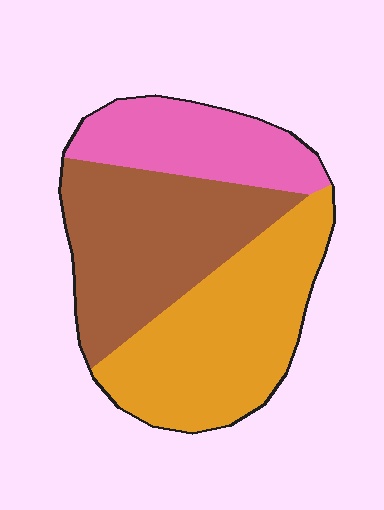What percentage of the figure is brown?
Brown covers about 35% of the figure.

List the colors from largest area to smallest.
From largest to smallest: orange, brown, pink.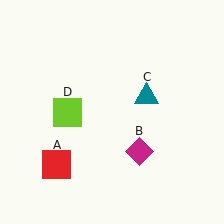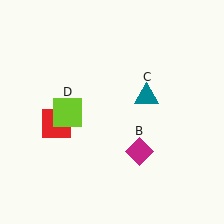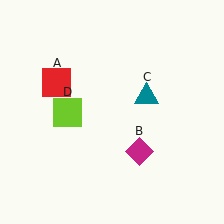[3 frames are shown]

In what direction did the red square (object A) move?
The red square (object A) moved up.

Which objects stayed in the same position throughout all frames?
Magenta diamond (object B) and teal triangle (object C) and lime square (object D) remained stationary.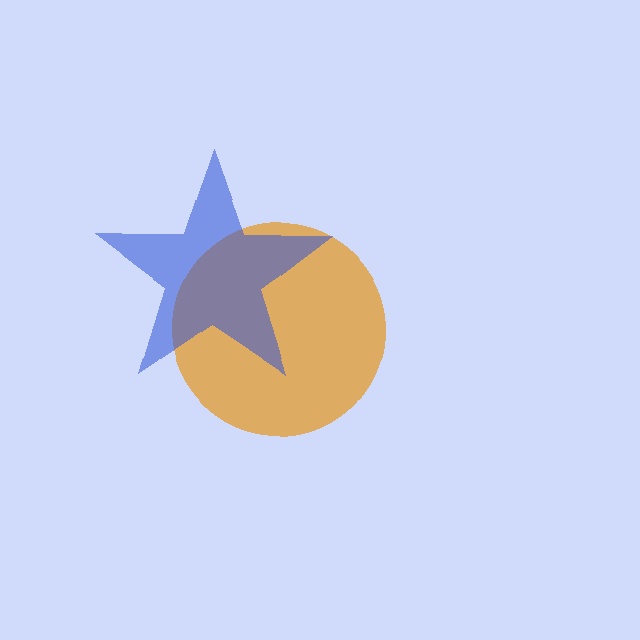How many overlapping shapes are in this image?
There are 2 overlapping shapes in the image.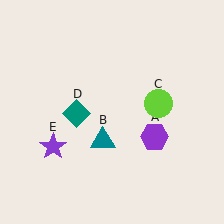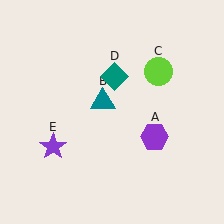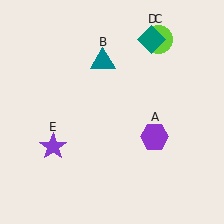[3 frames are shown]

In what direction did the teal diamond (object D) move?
The teal diamond (object D) moved up and to the right.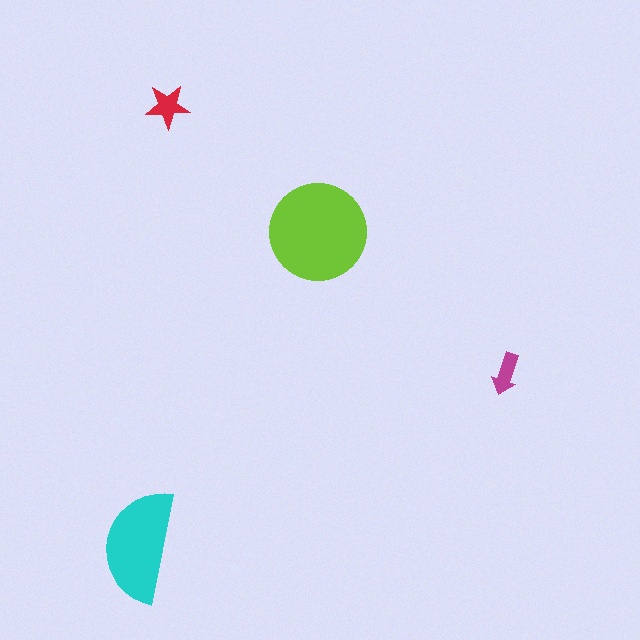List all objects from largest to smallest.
The lime circle, the cyan semicircle, the red star, the magenta arrow.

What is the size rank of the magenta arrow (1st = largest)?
4th.